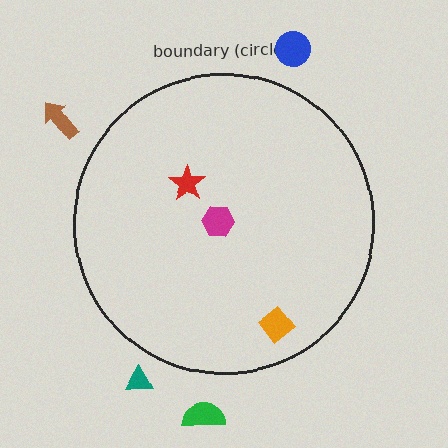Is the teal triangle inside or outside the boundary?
Outside.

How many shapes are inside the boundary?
3 inside, 4 outside.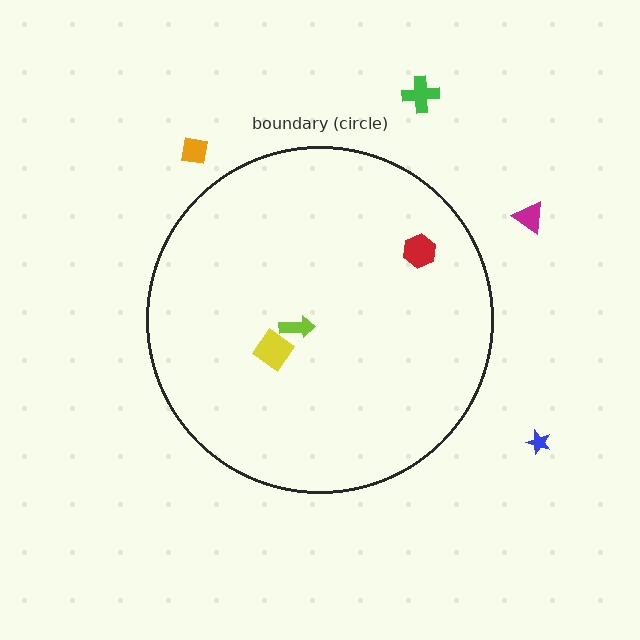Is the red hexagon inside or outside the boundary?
Inside.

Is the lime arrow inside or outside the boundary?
Inside.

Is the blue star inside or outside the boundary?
Outside.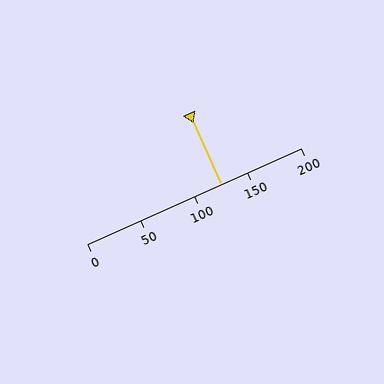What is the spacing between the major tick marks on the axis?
The major ticks are spaced 50 apart.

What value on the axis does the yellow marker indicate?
The marker indicates approximately 125.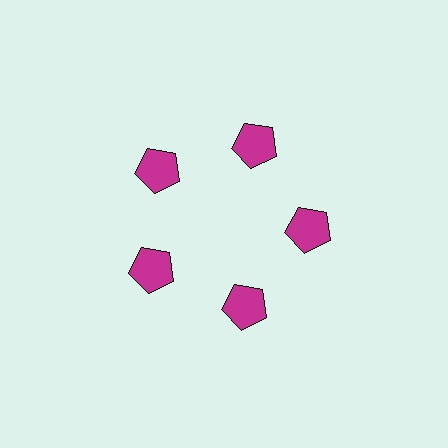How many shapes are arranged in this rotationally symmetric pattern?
There are 5 shapes, arranged in 5 groups of 1.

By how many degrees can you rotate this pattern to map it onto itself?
The pattern maps onto itself every 72 degrees of rotation.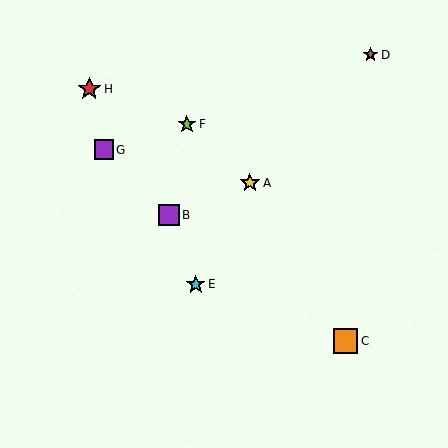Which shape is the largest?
The orange square (labeled C) is the largest.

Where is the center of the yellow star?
The center of the yellow star is at (250, 183).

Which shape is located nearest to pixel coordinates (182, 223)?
The purple square (labeled B) at (169, 215) is nearest to that location.